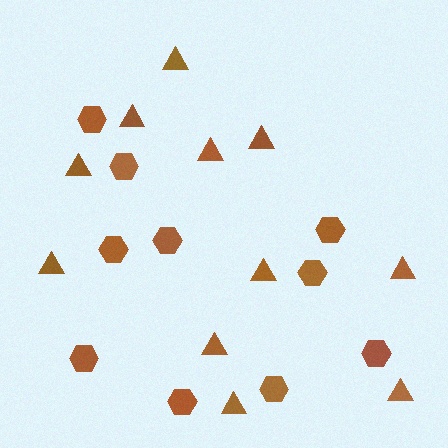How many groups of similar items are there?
There are 2 groups: one group of hexagons (10) and one group of triangles (11).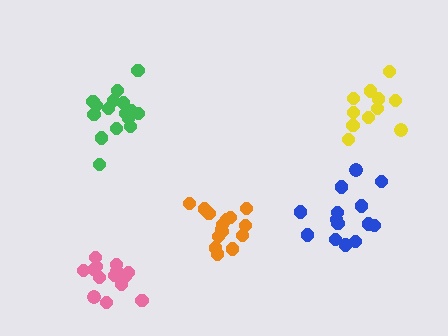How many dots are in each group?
Group 1: 14 dots, Group 2: 15 dots, Group 3: 16 dots, Group 4: 14 dots, Group 5: 11 dots (70 total).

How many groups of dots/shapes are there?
There are 5 groups.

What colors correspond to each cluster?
The clusters are colored: pink, orange, green, blue, yellow.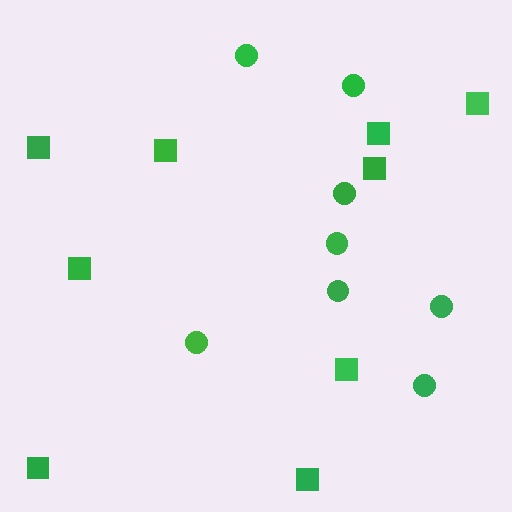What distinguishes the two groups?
There are 2 groups: one group of squares (9) and one group of circles (8).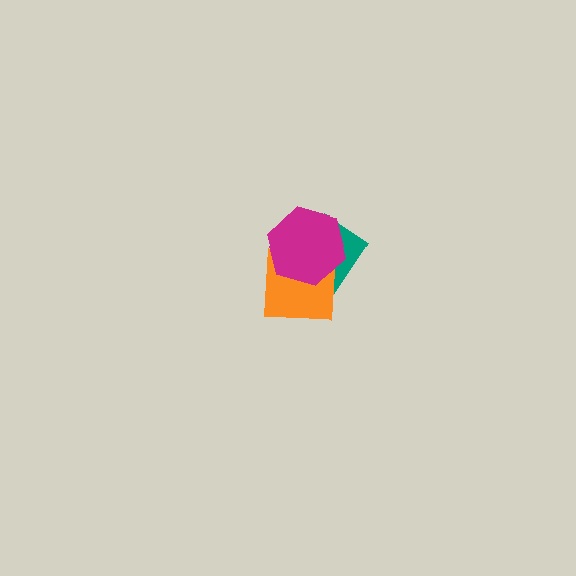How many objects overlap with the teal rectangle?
2 objects overlap with the teal rectangle.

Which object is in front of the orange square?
The magenta hexagon is in front of the orange square.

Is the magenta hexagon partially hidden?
No, no other shape covers it.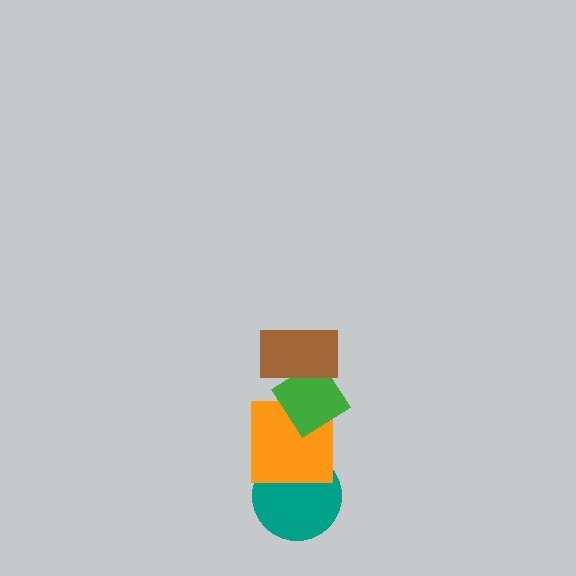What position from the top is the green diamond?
The green diamond is 2nd from the top.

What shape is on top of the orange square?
The green diamond is on top of the orange square.